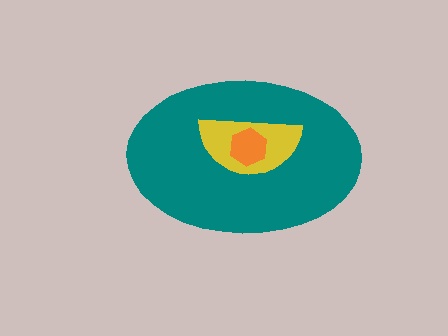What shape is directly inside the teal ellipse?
The yellow semicircle.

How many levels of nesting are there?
3.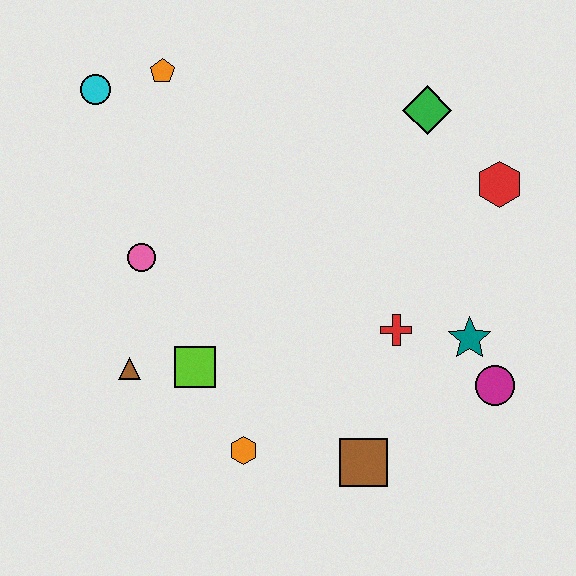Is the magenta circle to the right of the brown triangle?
Yes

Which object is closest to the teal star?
The magenta circle is closest to the teal star.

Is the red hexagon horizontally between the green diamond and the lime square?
No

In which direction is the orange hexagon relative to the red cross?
The orange hexagon is to the left of the red cross.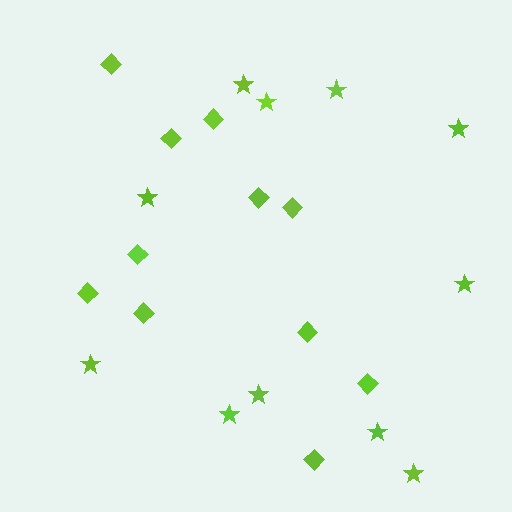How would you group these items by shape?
There are 2 groups: one group of stars (11) and one group of diamonds (11).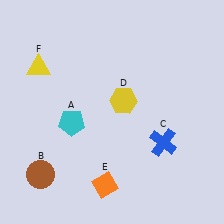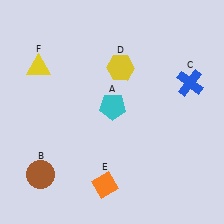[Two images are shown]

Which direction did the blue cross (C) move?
The blue cross (C) moved up.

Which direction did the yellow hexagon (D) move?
The yellow hexagon (D) moved up.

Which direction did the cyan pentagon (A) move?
The cyan pentagon (A) moved right.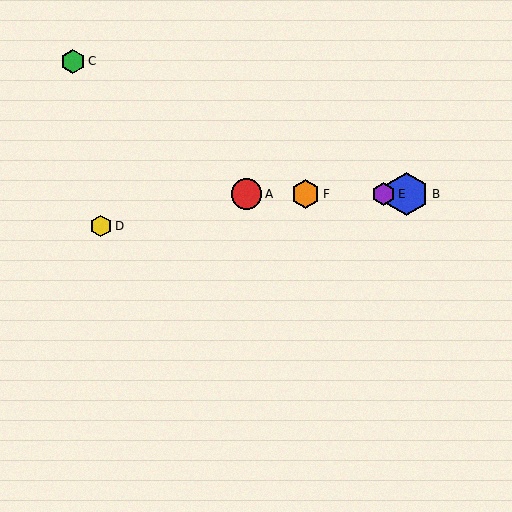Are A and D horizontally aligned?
No, A is at y≈194 and D is at y≈226.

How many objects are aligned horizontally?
4 objects (A, B, E, F) are aligned horizontally.